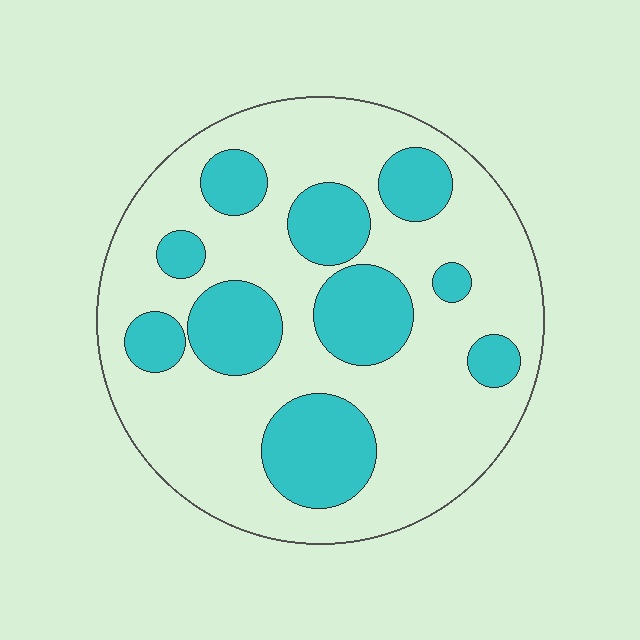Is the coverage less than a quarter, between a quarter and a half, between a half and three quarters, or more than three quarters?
Between a quarter and a half.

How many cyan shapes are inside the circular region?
10.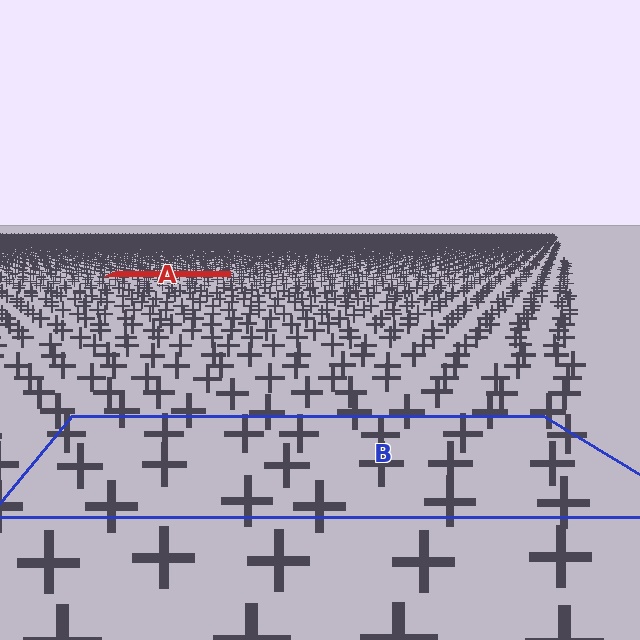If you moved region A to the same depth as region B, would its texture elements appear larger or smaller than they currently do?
They would appear larger. At a closer depth, the same texture elements are projected at a bigger on-screen size.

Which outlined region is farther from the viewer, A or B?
Region A is farther from the viewer — the texture elements inside it appear smaller and more densely packed.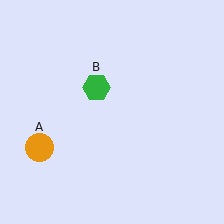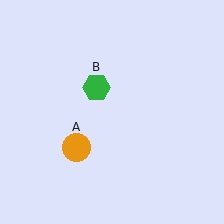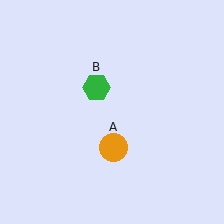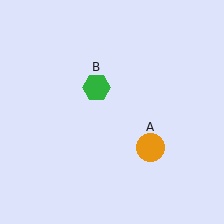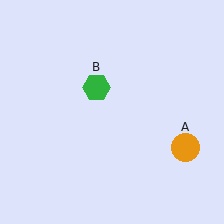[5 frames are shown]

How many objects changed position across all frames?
1 object changed position: orange circle (object A).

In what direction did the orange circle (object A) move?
The orange circle (object A) moved right.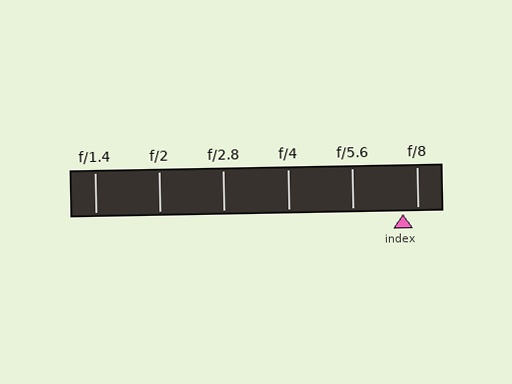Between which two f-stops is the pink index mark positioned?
The index mark is between f/5.6 and f/8.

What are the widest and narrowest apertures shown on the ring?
The widest aperture shown is f/1.4 and the narrowest is f/8.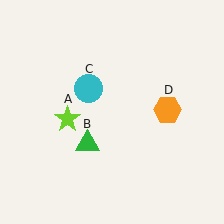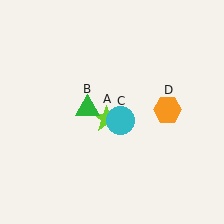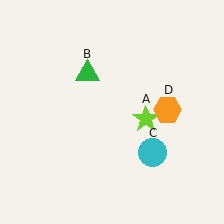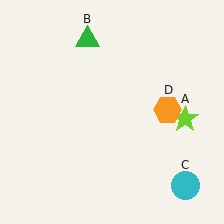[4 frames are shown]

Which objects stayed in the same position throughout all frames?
Orange hexagon (object D) remained stationary.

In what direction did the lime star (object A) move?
The lime star (object A) moved right.